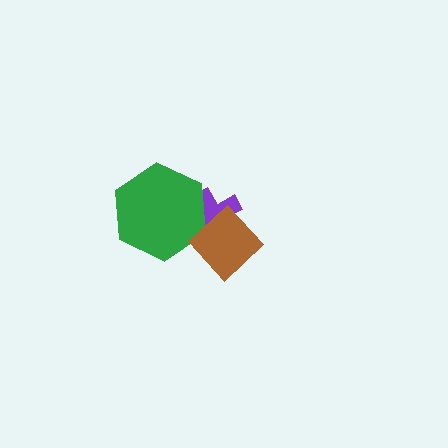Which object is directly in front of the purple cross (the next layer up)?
The green hexagon is directly in front of the purple cross.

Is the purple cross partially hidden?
Yes, it is partially covered by another shape.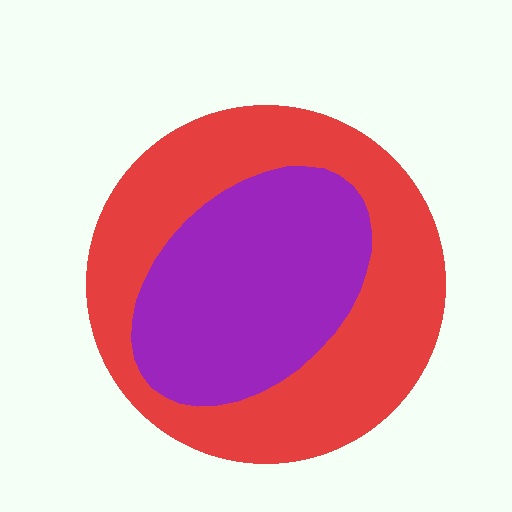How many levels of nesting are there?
2.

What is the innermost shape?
The purple ellipse.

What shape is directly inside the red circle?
The purple ellipse.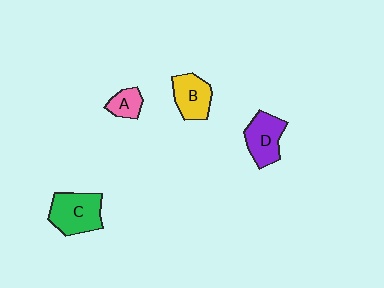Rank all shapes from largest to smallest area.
From largest to smallest: C (green), D (purple), B (yellow), A (pink).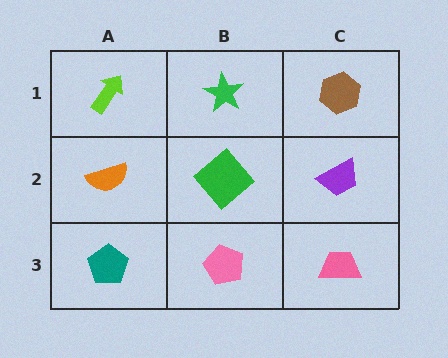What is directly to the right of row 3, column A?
A pink pentagon.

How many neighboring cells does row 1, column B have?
3.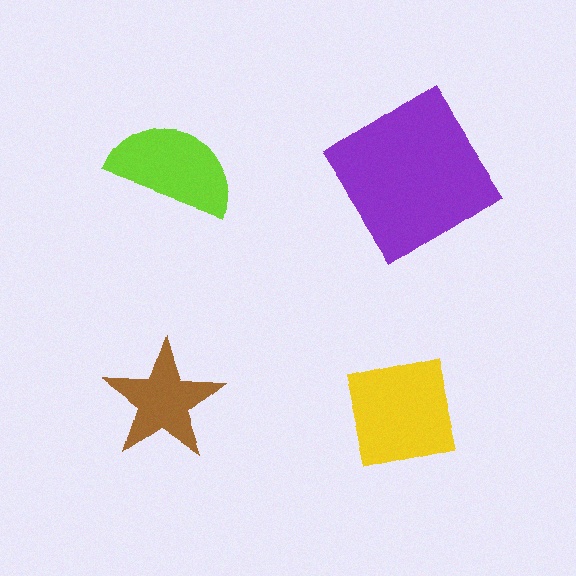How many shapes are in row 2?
2 shapes.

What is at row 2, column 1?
A brown star.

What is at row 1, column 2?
A purple diamond.